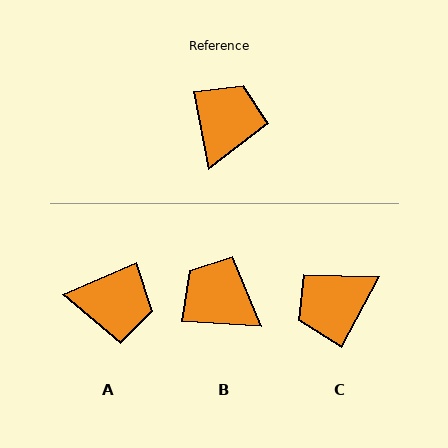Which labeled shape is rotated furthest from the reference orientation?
C, about 141 degrees away.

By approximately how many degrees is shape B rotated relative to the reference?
Approximately 75 degrees counter-clockwise.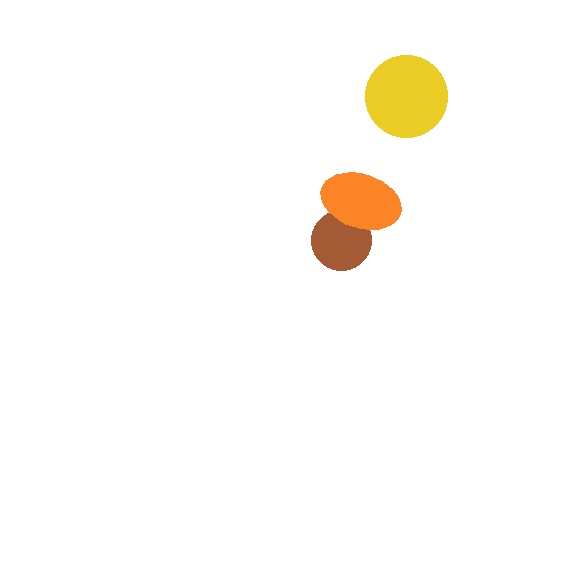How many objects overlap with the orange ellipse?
1 object overlaps with the orange ellipse.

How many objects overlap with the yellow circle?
0 objects overlap with the yellow circle.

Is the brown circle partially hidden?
Yes, it is partially covered by another shape.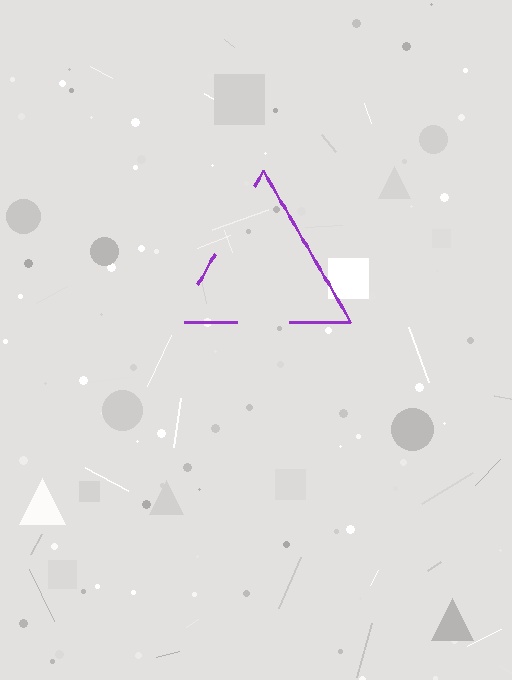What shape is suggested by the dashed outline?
The dashed outline suggests a triangle.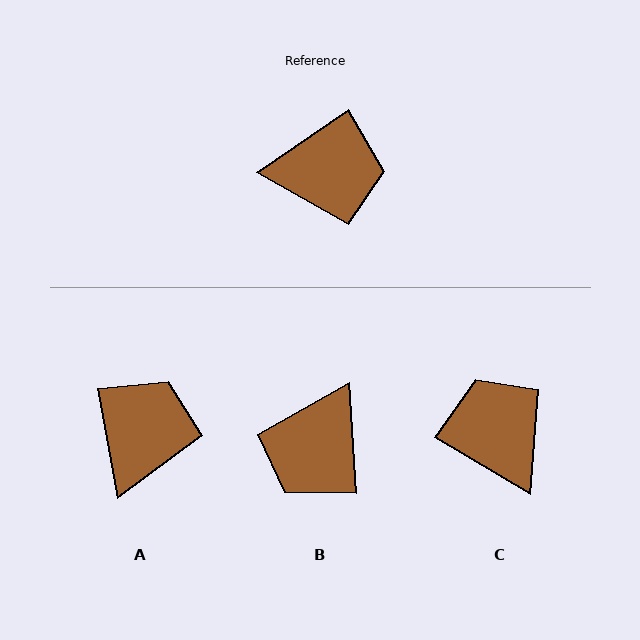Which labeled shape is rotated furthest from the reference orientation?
B, about 121 degrees away.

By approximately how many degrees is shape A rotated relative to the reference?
Approximately 66 degrees counter-clockwise.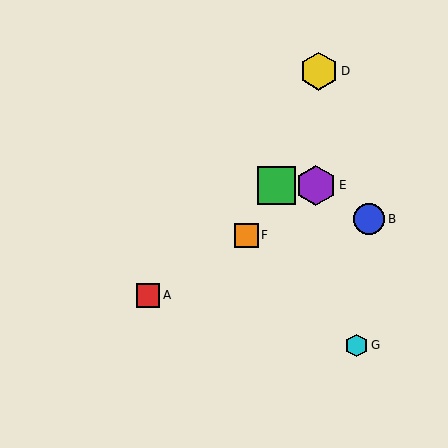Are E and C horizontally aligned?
Yes, both are at y≈185.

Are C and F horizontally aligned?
No, C is at y≈185 and F is at y≈235.